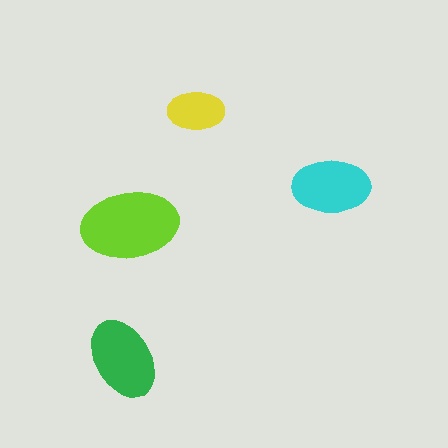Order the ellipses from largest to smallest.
the lime one, the green one, the cyan one, the yellow one.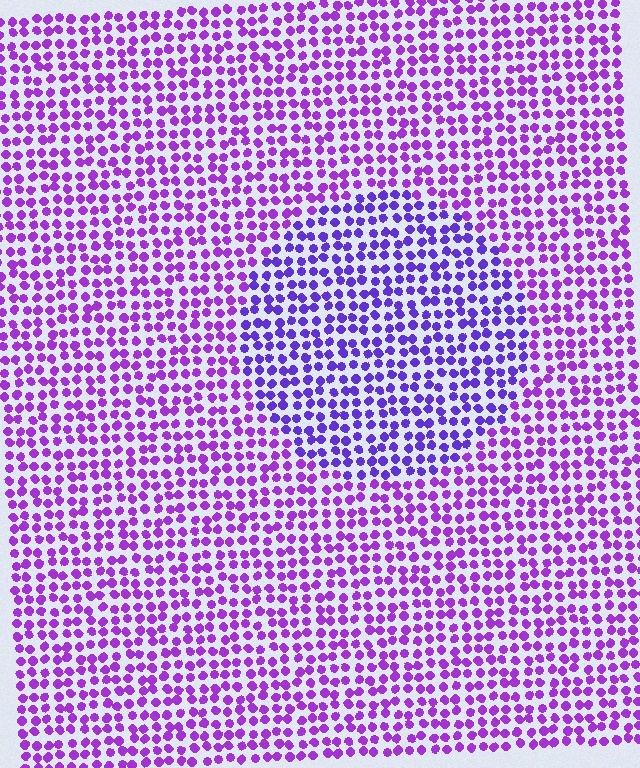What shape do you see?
I see a circle.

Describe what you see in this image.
The image is filled with small purple elements in a uniform arrangement. A circle-shaped region is visible where the elements are tinted to a slightly different hue, forming a subtle color boundary.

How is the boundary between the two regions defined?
The boundary is defined purely by a slight shift in hue (about 25 degrees). Spacing, size, and orientation are identical on both sides.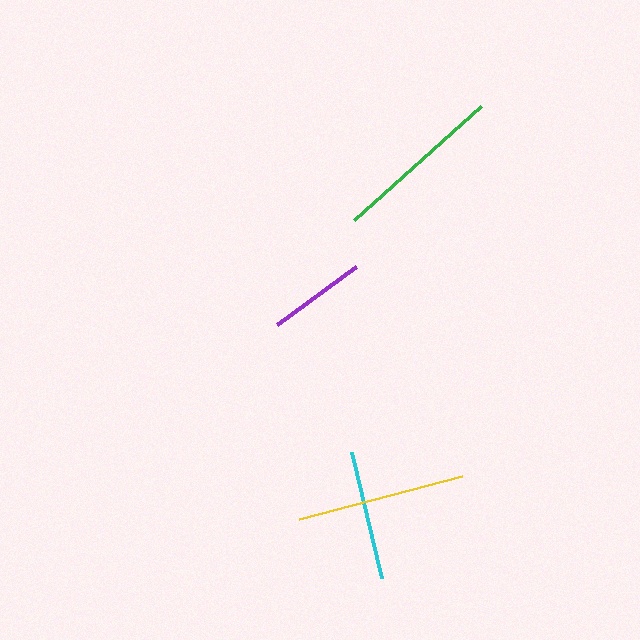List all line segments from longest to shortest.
From longest to shortest: green, yellow, cyan, purple.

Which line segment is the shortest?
The purple line is the shortest at approximately 97 pixels.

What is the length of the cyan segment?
The cyan segment is approximately 129 pixels long.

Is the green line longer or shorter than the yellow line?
The green line is longer than the yellow line.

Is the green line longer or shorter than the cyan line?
The green line is longer than the cyan line.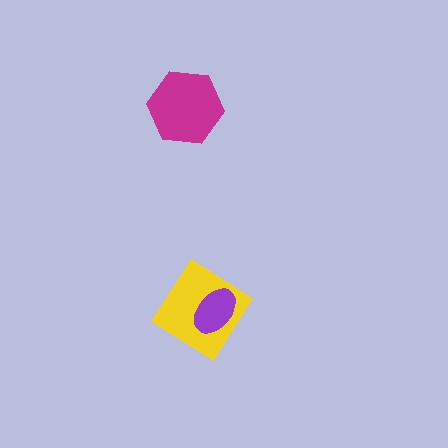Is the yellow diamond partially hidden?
Yes, it is partially covered by another shape.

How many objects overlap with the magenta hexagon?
0 objects overlap with the magenta hexagon.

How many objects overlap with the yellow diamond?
1 object overlaps with the yellow diamond.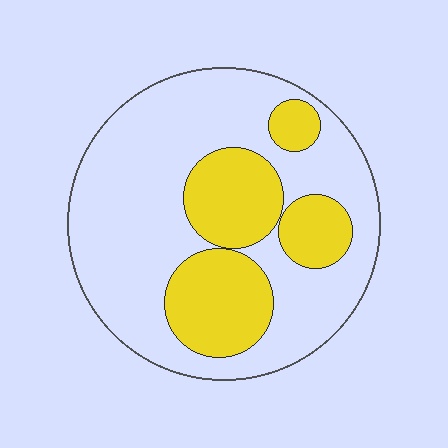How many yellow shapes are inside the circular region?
4.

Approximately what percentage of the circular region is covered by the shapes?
Approximately 30%.